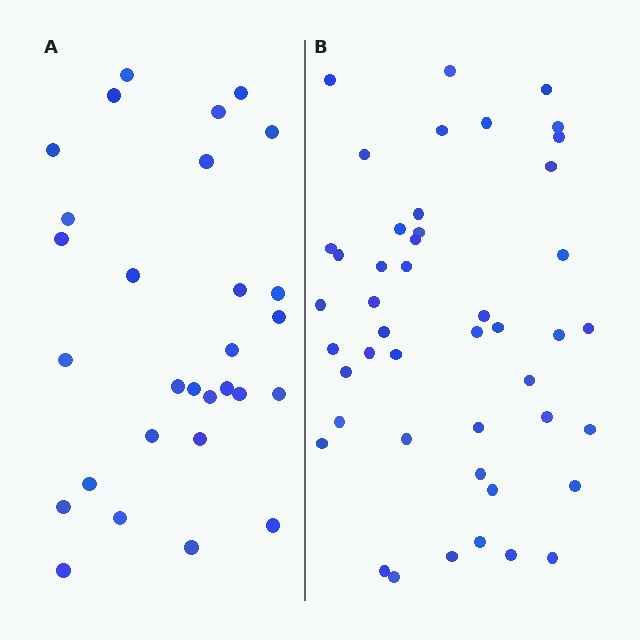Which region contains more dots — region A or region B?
Region B (the right region) has more dots.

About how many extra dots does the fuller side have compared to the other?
Region B has approximately 15 more dots than region A.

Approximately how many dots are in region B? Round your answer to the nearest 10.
About 50 dots. (The exact count is 46, which rounds to 50.)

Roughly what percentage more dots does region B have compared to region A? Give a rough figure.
About 60% more.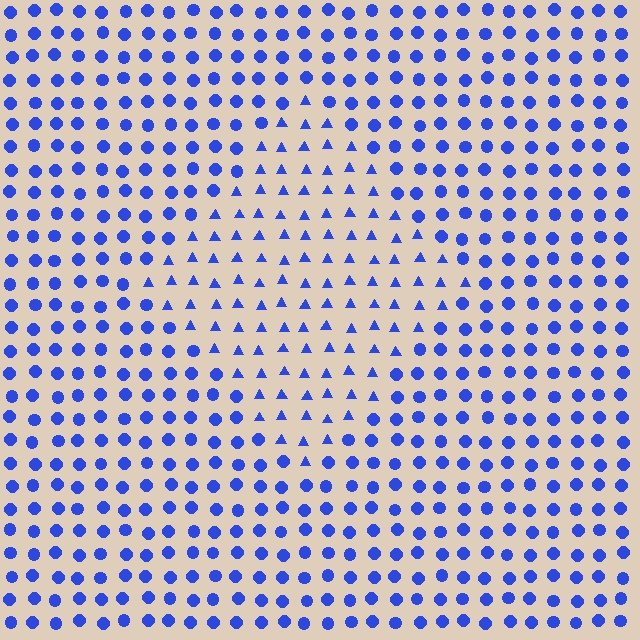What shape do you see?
I see a diamond.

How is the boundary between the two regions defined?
The boundary is defined by a change in element shape: triangles inside vs. circles outside. All elements share the same color and spacing.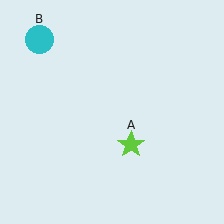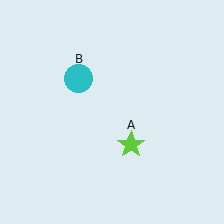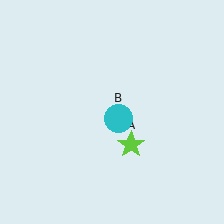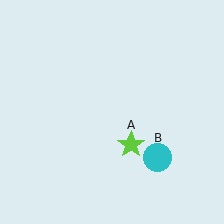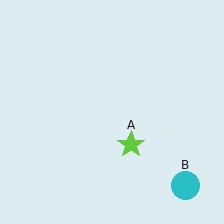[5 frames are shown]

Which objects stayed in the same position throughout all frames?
Lime star (object A) remained stationary.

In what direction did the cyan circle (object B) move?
The cyan circle (object B) moved down and to the right.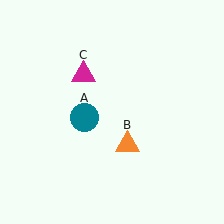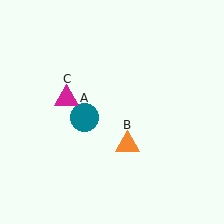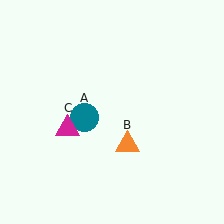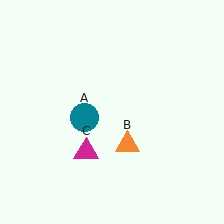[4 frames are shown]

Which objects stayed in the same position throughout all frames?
Teal circle (object A) and orange triangle (object B) remained stationary.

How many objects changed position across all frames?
1 object changed position: magenta triangle (object C).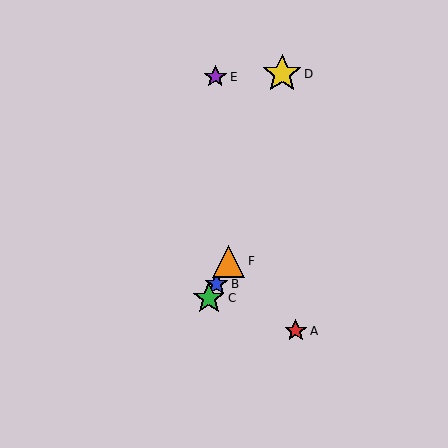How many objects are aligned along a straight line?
3 objects (B, C, F) are aligned along a straight line.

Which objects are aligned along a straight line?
Objects B, C, F are aligned along a straight line.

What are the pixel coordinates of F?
Object F is at (229, 261).